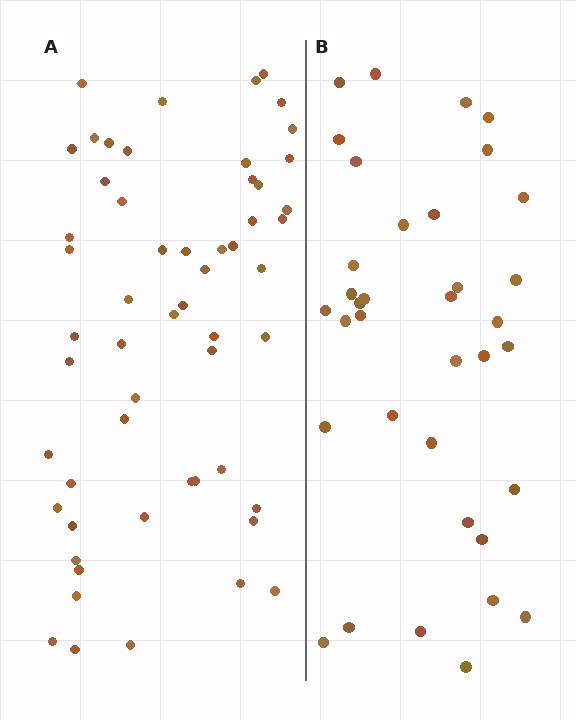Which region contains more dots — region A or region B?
Region A (the left region) has more dots.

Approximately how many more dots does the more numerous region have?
Region A has approximately 20 more dots than region B.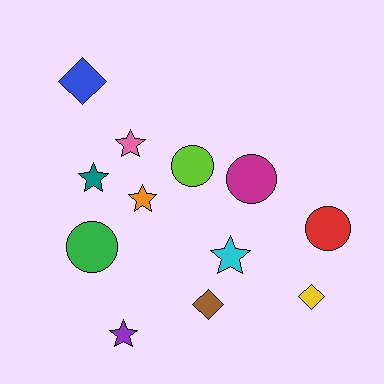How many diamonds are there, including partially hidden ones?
There are 3 diamonds.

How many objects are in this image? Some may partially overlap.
There are 12 objects.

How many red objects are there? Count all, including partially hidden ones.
There is 1 red object.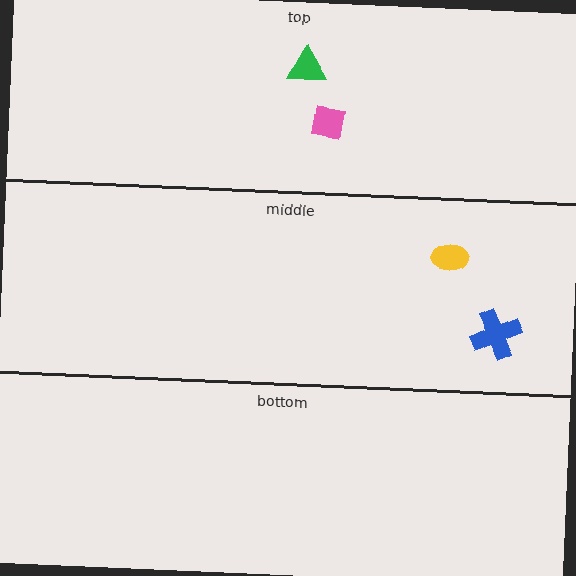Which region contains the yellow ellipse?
The middle region.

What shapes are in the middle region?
The yellow ellipse, the blue cross.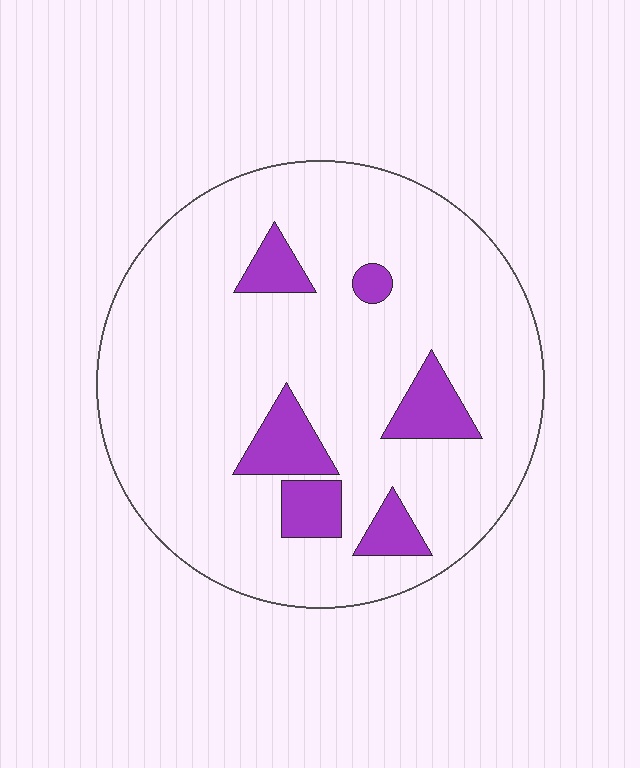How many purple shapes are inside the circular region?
6.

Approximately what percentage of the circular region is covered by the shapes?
Approximately 15%.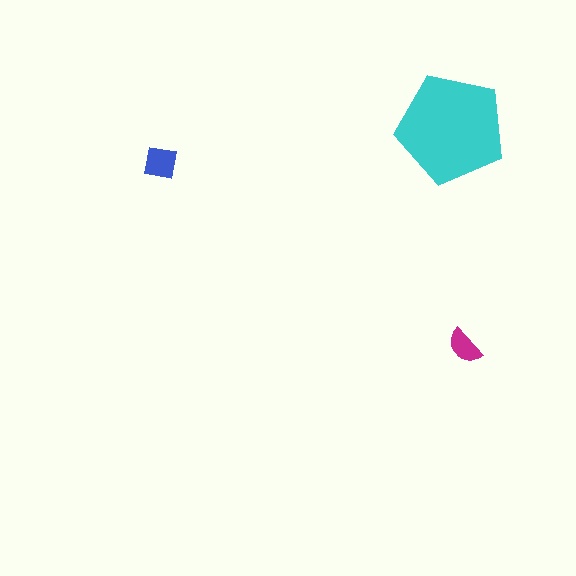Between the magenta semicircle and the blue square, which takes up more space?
The blue square.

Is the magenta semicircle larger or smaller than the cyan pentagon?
Smaller.